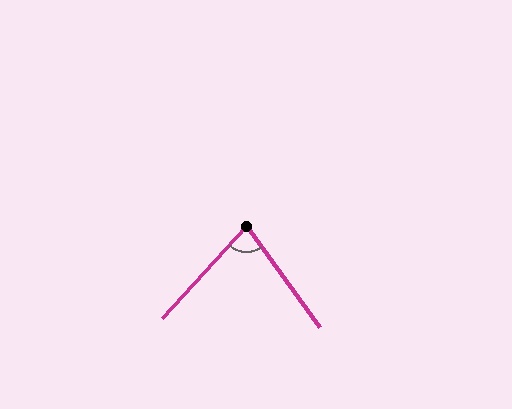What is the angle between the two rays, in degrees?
Approximately 78 degrees.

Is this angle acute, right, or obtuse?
It is acute.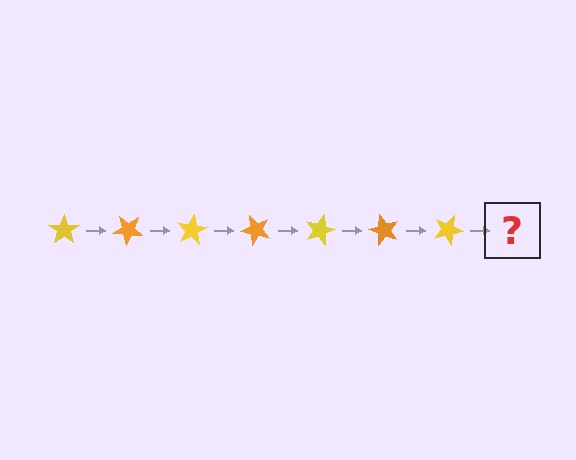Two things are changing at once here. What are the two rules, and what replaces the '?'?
The two rules are that it rotates 40 degrees each step and the color cycles through yellow and orange. The '?' should be an orange star, rotated 280 degrees from the start.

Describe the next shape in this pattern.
It should be an orange star, rotated 280 degrees from the start.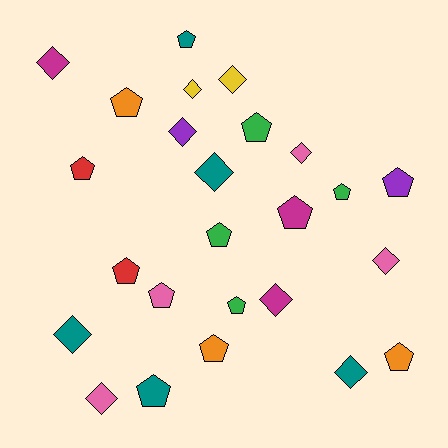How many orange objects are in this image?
There are 3 orange objects.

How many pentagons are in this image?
There are 14 pentagons.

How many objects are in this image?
There are 25 objects.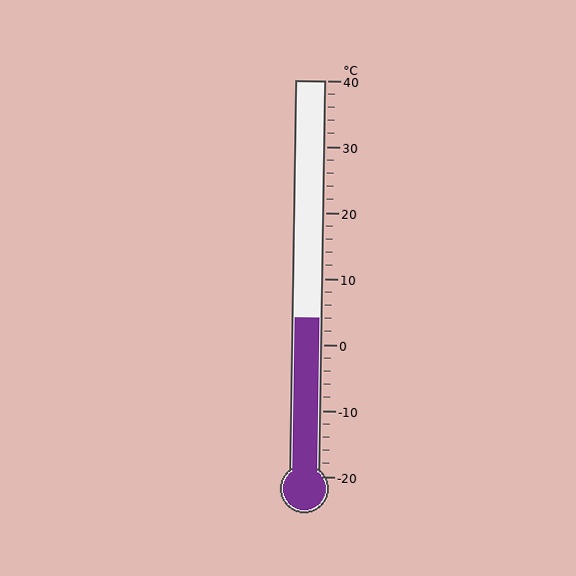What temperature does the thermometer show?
The thermometer shows approximately 4°C.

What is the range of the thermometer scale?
The thermometer scale ranges from -20°C to 40°C.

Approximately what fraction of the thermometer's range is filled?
The thermometer is filled to approximately 40% of its range.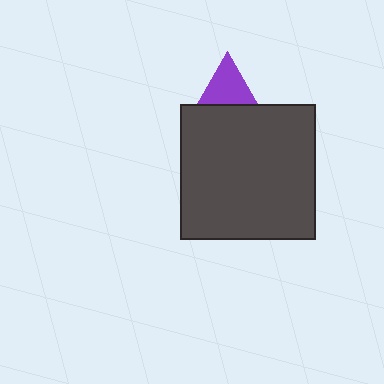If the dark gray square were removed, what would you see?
You would see the complete purple triangle.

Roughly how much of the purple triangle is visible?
About half of it is visible (roughly 45%).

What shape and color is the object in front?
The object in front is a dark gray square.